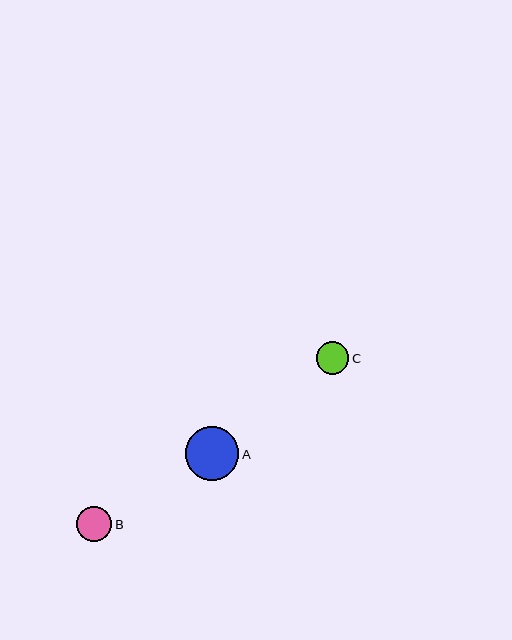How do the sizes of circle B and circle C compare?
Circle B and circle C are approximately the same size.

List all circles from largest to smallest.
From largest to smallest: A, B, C.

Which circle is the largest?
Circle A is the largest with a size of approximately 54 pixels.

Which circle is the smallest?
Circle C is the smallest with a size of approximately 32 pixels.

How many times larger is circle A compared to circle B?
Circle A is approximately 1.5 times the size of circle B.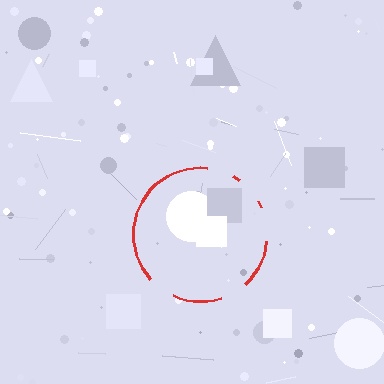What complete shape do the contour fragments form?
The contour fragments form a circle.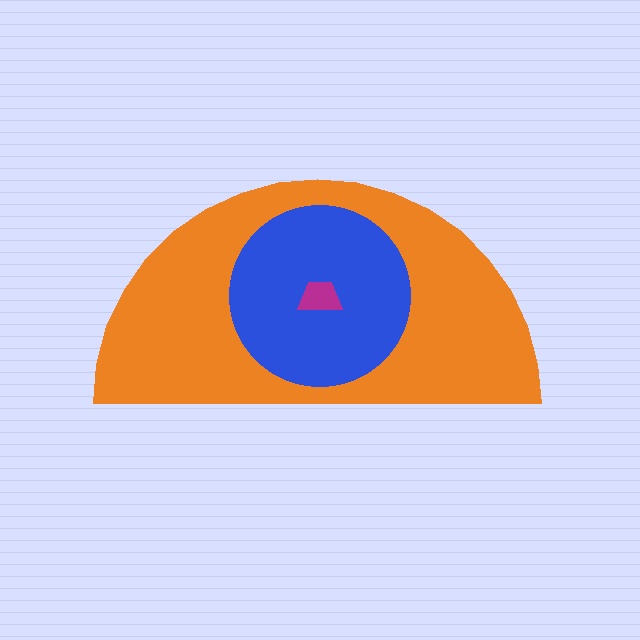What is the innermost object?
The magenta trapezoid.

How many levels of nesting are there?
3.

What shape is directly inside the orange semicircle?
The blue circle.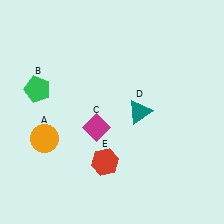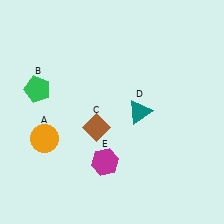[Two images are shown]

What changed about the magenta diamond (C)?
In Image 1, C is magenta. In Image 2, it changed to brown.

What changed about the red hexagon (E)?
In Image 1, E is red. In Image 2, it changed to magenta.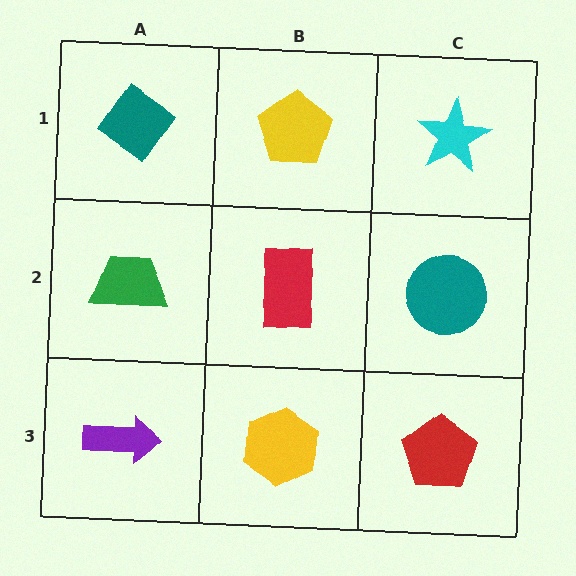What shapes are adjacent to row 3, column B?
A red rectangle (row 2, column B), a purple arrow (row 3, column A), a red pentagon (row 3, column C).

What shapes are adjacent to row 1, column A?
A green trapezoid (row 2, column A), a yellow pentagon (row 1, column B).